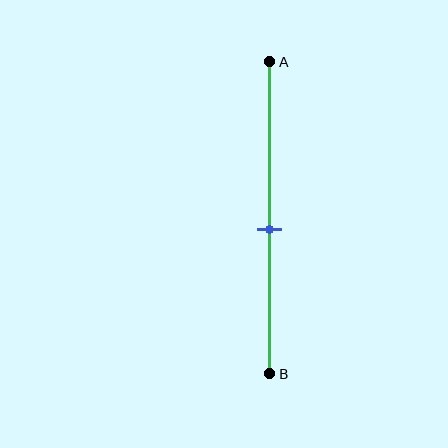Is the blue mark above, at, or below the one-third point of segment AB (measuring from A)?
The blue mark is below the one-third point of segment AB.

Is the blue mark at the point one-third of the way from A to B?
No, the mark is at about 55% from A, not at the 33% one-third point.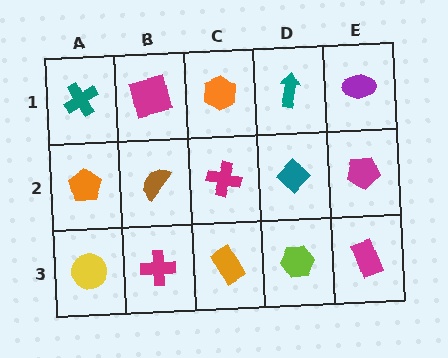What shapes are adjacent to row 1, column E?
A magenta pentagon (row 2, column E), a teal arrow (row 1, column D).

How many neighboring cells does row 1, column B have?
3.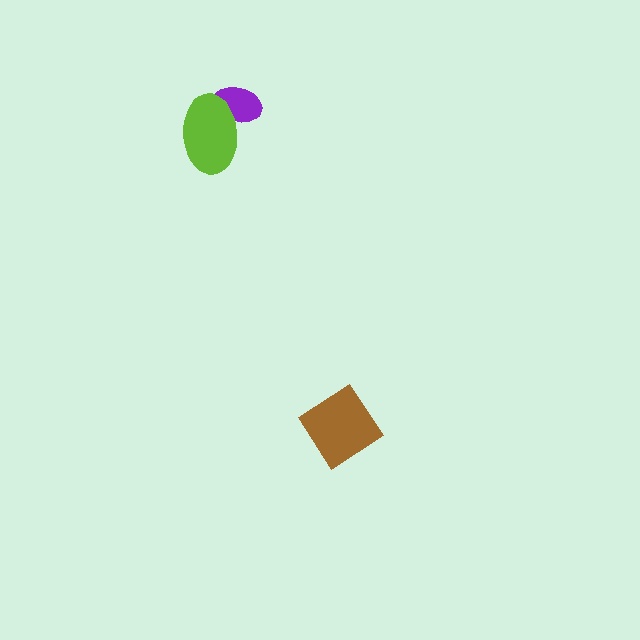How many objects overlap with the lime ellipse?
1 object overlaps with the lime ellipse.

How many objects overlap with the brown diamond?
0 objects overlap with the brown diamond.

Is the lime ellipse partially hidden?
No, no other shape covers it.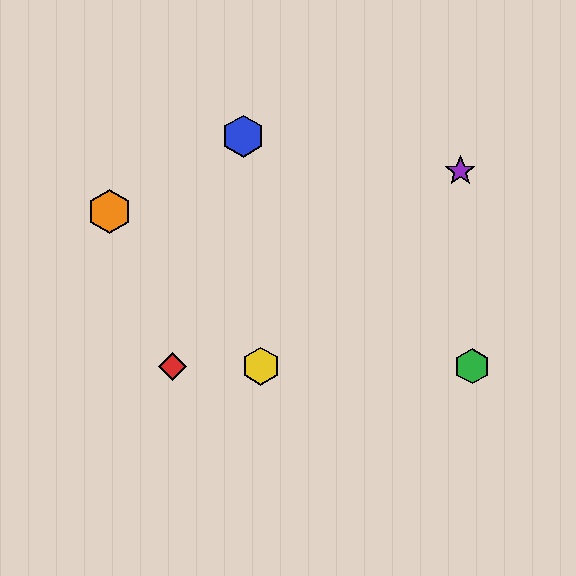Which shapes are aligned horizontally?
The red diamond, the green hexagon, the yellow hexagon are aligned horizontally.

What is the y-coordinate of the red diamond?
The red diamond is at y≈366.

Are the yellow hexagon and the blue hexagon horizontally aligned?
No, the yellow hexagon is at y≈366 and the blue hexagon is at y≈136.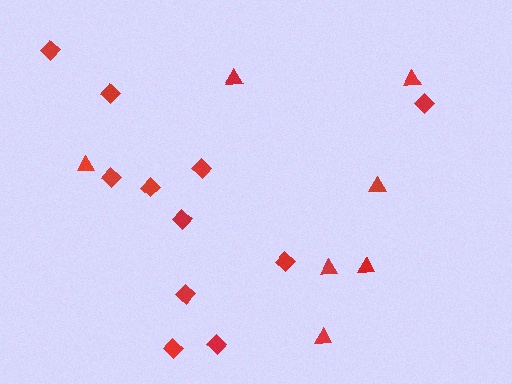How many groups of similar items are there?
There are 2 groups: one group of diamonds (11) and one group of triangles (7).